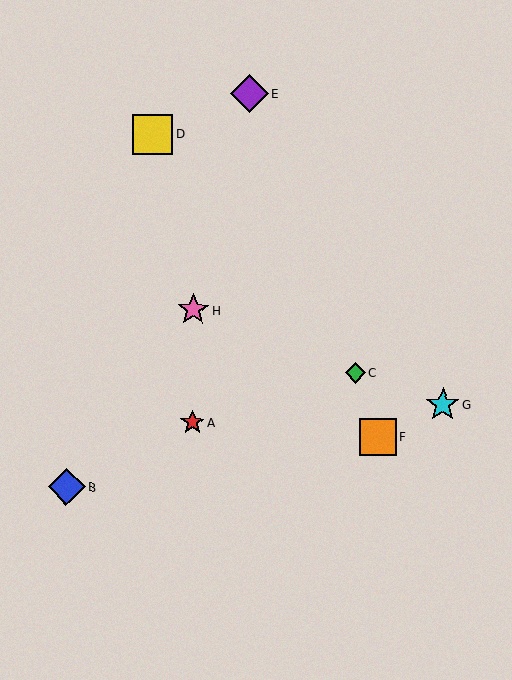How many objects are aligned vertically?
2 objects (A, H) are aligned vertically.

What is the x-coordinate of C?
Object C is at x≈355.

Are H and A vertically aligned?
Yes, both are at x≈194.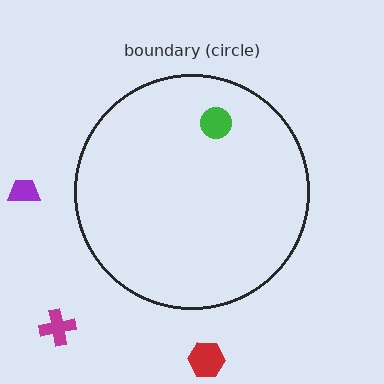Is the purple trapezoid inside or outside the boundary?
Outside.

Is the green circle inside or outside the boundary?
Inside.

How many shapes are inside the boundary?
1 inside, 3 outside.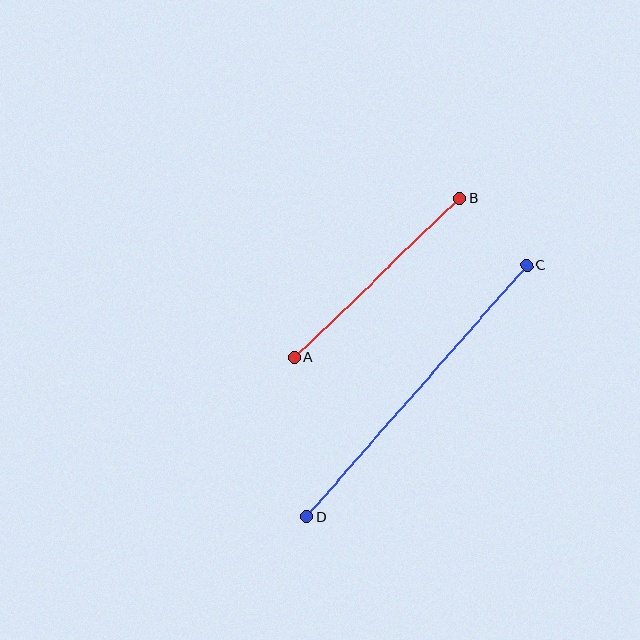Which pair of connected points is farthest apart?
Points C and D are farthest apart.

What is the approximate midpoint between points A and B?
The midpoint is at approximately (377, 278) pixels.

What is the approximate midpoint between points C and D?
The midpoint is at approximately (417, 391) pixels.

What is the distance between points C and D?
The distance is approximately 334 pixels.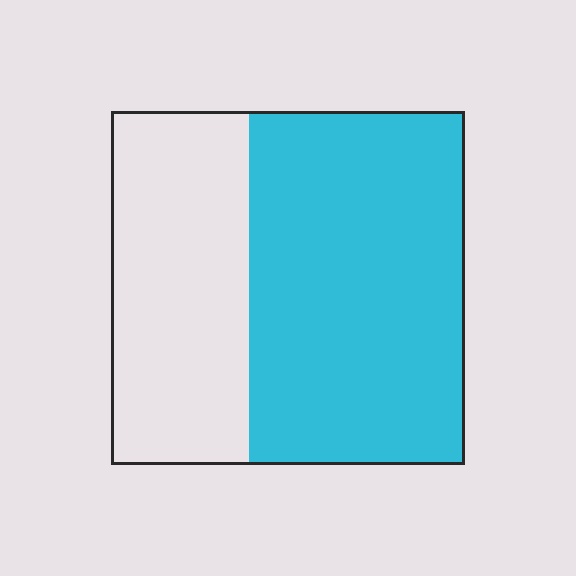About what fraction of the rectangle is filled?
About three fifths (3/5).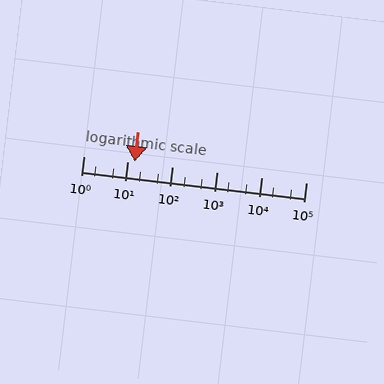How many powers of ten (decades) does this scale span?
The scale spans 5 decades, from 1 to 100000.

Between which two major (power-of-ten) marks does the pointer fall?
The pointer is between 10 and 100.